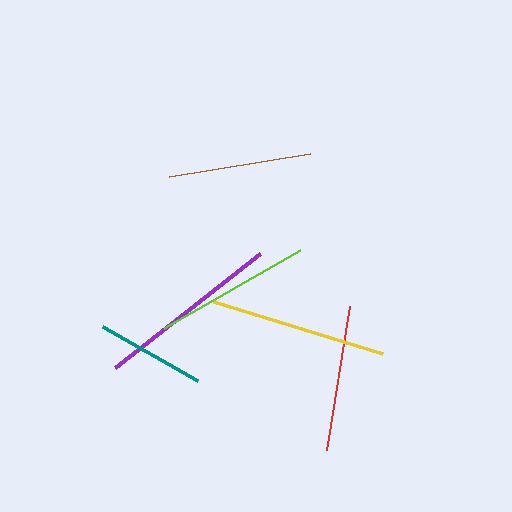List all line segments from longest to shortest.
From longest to shortest: purple, yellow, lime, red, brown, teal.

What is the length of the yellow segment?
The yellow segment is approximately 177 pixels long.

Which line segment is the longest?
The purple line is the longest at approximately 184 pixels.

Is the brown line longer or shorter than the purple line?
The purple line is longer than the brown line.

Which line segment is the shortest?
The teal line is the shortest at approximately 109 pixels.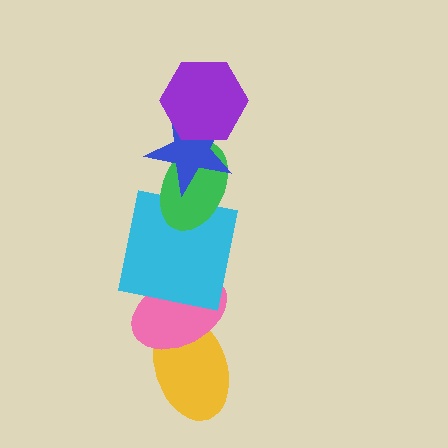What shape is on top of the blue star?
The purple hexagon is on top of the blue star.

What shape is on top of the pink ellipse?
The cyan square is on top of the pink ellipse.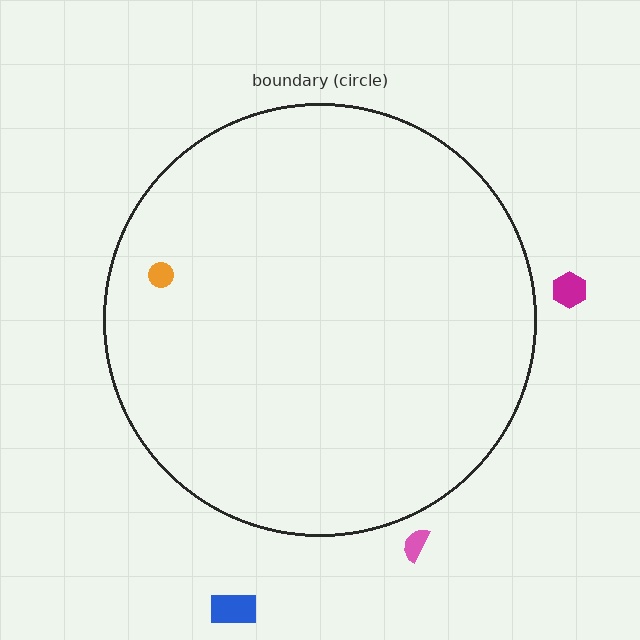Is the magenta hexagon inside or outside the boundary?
Outside.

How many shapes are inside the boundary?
1 inside, 3 outside.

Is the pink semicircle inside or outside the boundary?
Outside.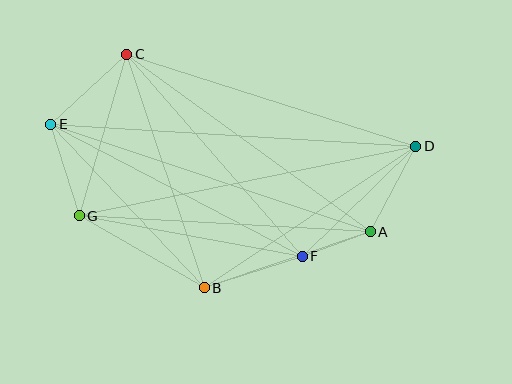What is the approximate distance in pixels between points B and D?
The distance between B and D is approximately 255 pixels.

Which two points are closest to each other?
Points A and F are closest to each other.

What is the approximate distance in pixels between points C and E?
The distance between C and E is approximately 104 pixels.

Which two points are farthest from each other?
Points D and E are farthest from each other.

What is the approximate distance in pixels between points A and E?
The distance between A and E is approximately 337 pixels.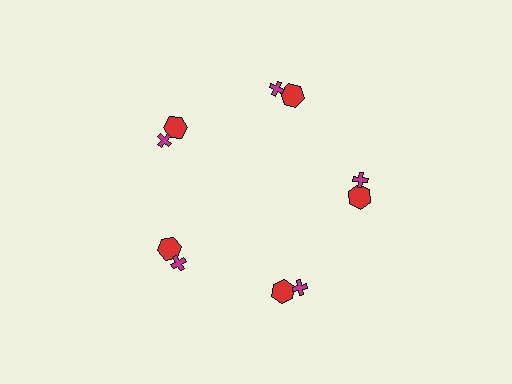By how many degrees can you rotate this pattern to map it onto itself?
The pattern maps onto itself every 72 degrees of rotation.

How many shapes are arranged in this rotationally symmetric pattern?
There are 10 shapes, arranged in 5 groups of 2.